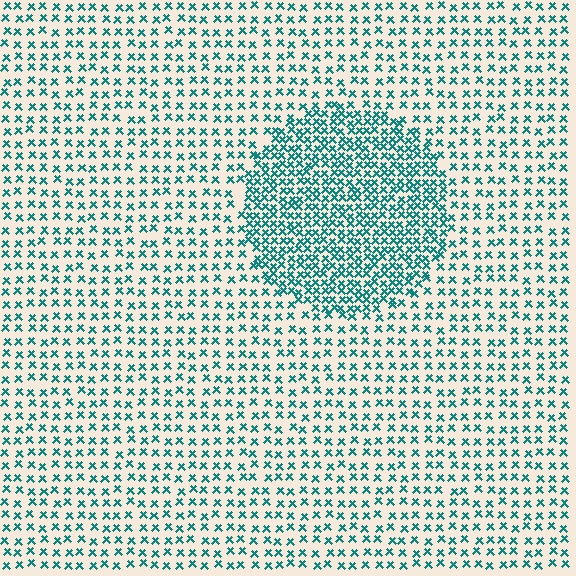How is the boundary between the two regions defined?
The boundary is defined by a change in element density (approximately 2.2x ratio). All elements are the same color, size, and shape.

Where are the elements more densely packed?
The elements are more densely packed inside the circle boundary.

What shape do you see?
I see a circle.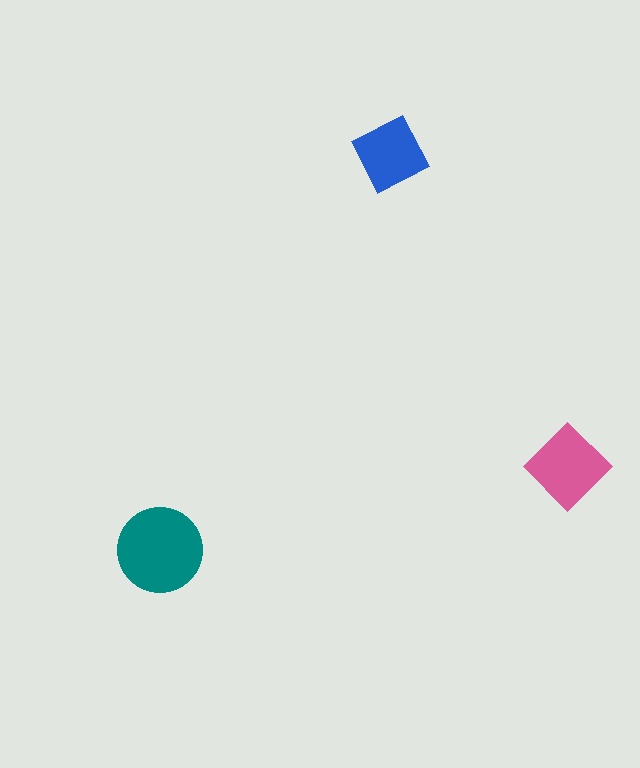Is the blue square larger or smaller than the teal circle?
Smaller.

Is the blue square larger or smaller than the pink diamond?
Smaller.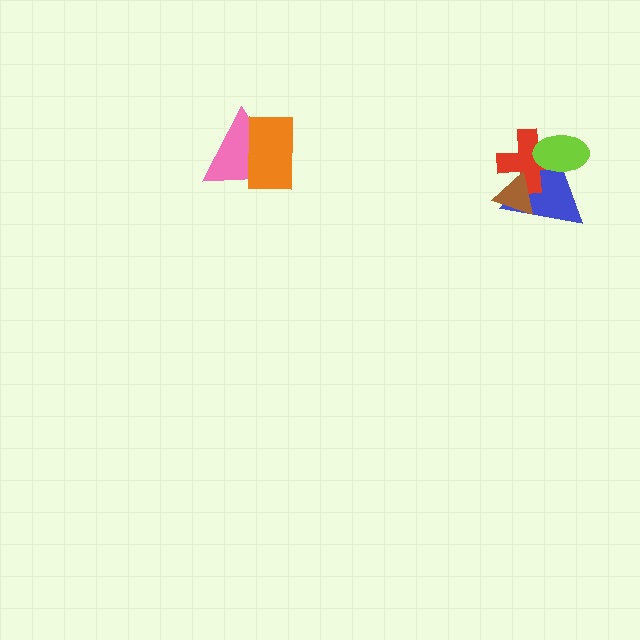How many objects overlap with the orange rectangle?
1 object overlaps with the orange rectangle.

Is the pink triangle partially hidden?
Yes, it is partially covered by another shape.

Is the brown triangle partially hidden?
No, no other shape covers it.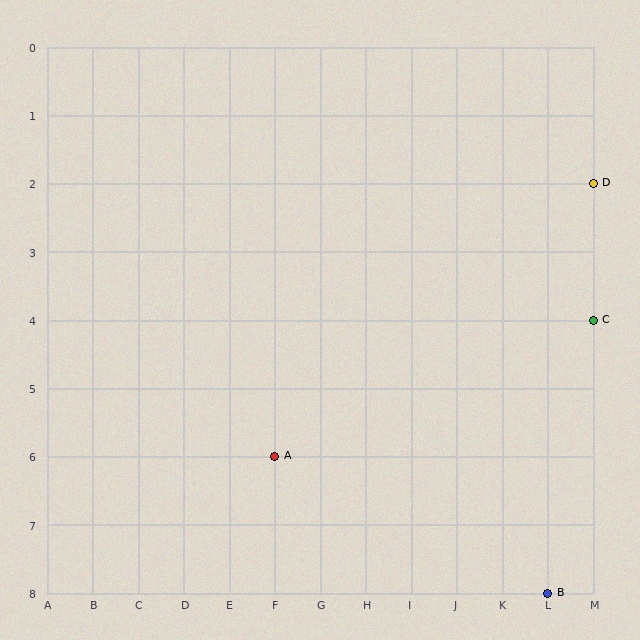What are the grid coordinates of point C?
Point C is at grid coordinates (M, 4).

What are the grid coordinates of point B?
Point B is at grid coordinates (L, 8).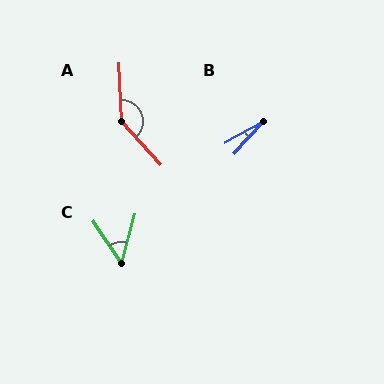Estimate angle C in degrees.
Approximately 48 degrees.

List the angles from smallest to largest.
B (19°), C (48°), A (141°).